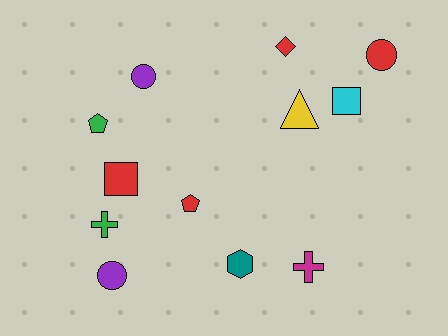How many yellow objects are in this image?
There is 1 yellow object.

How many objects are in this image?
There are 12 objects.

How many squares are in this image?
There are 2 squares.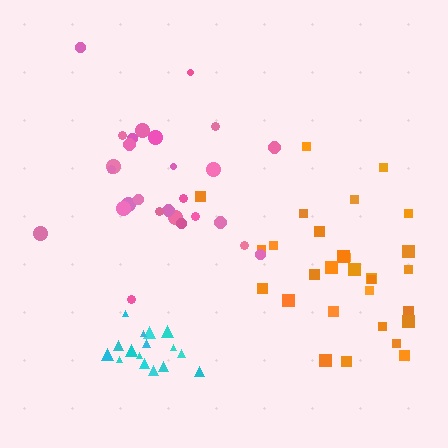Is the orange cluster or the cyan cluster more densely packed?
Cyan.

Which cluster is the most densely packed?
Cyan.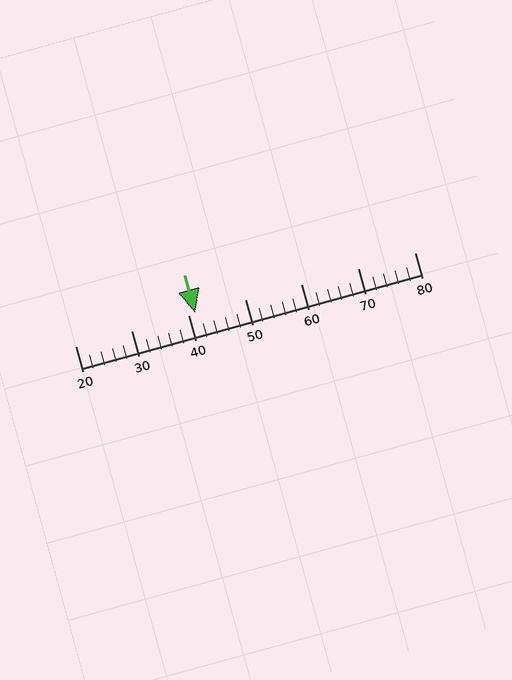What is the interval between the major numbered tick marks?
The major tick marks are spaced 10 units apart.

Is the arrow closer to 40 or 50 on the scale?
The arrow is closer to 40.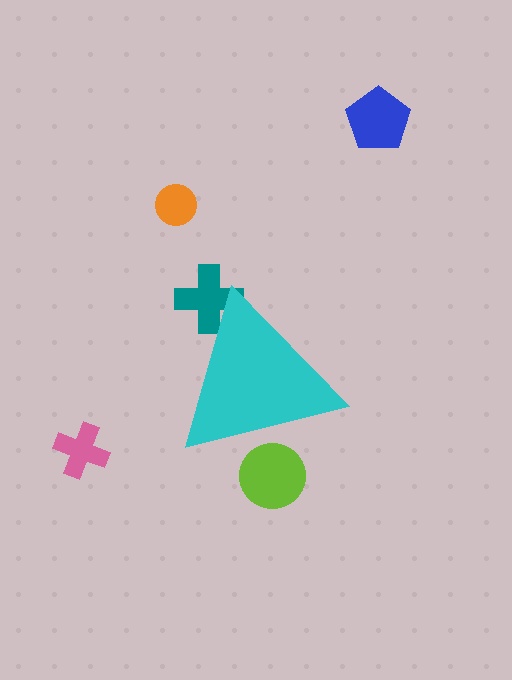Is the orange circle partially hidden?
No, the orange circle is fully visible.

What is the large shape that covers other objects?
A cyan triangle.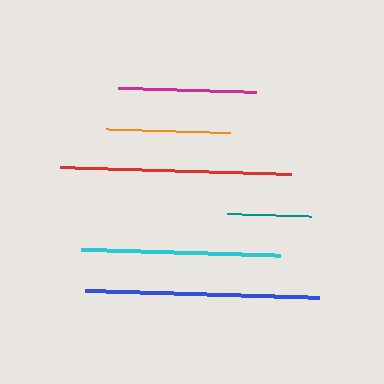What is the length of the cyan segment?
The cyan segment is approximately 200 pixels long.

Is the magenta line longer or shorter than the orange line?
The magenta line is longer than the orange line.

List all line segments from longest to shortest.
From longest to shortest: blue, red, cyan, magenta, orange, teal.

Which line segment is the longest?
The blue line is the longest at approximately 234 pixels.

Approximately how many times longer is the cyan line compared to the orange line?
The cyan line is approximately 1.6 times the length of the orange line.